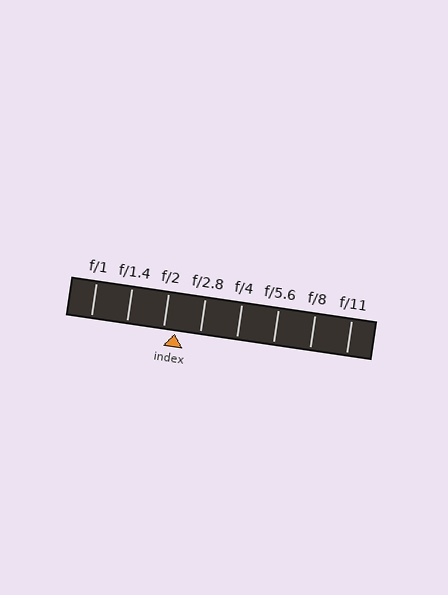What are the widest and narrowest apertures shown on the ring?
The widest aperture shown is f/1 and the narrowest is f/11.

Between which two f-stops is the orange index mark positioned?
The index mark is between f/2 and f/2.8.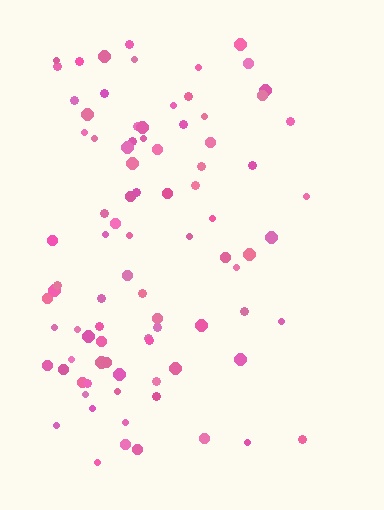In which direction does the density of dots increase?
From right to left, with the left side densest.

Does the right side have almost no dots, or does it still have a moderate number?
Still a moderate number, just noticeably fewer than the left.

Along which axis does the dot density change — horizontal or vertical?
Horizontal.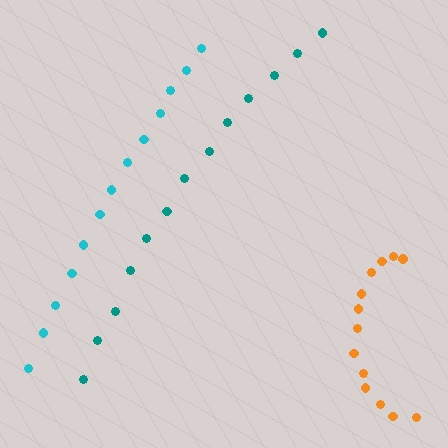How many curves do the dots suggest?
There are 3 distinct paths.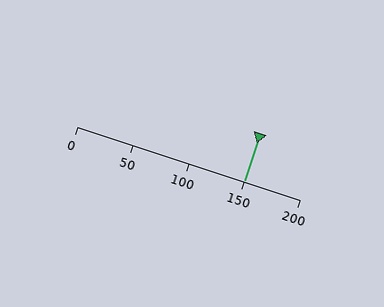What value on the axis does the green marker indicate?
The marker indicates approximately 150.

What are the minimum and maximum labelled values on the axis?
The axis runs from 0 to 200.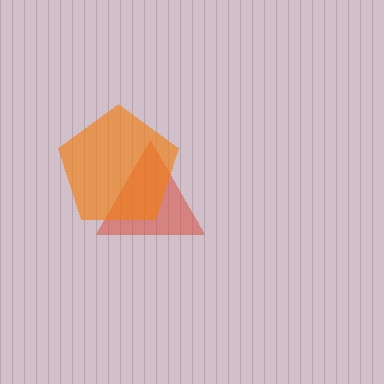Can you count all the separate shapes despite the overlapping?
Yes, there are 2 separate shapes.